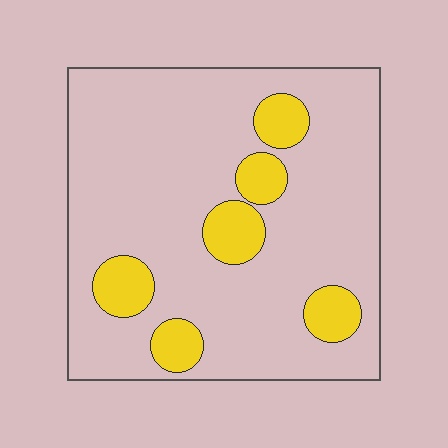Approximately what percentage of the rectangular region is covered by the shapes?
Approximately 15%.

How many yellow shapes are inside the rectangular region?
6.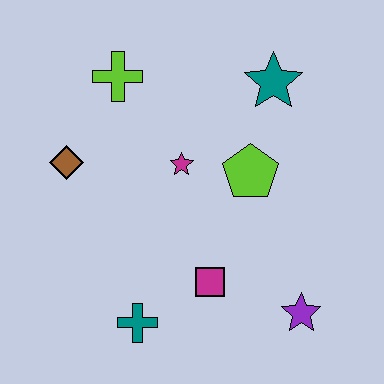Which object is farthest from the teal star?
The teal cross is farthest from the teal star.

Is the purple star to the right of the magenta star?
Yes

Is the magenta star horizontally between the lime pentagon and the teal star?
No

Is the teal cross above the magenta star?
No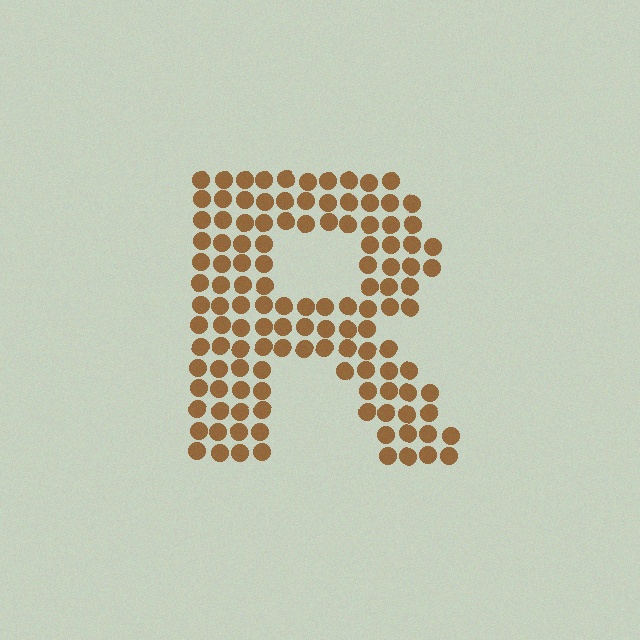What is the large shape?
The large shape is the letter R.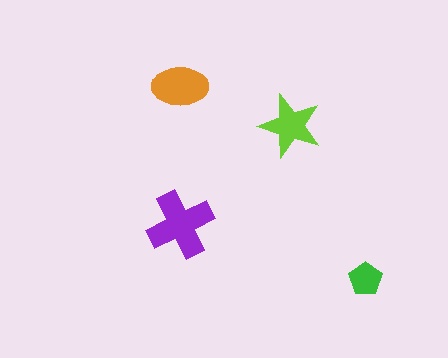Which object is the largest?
The purple cross.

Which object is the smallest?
The green pentagon.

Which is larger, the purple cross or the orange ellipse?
The purple cross.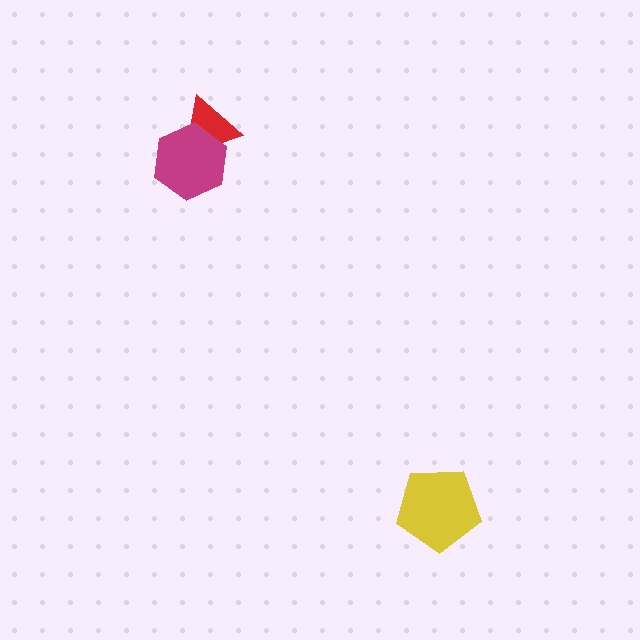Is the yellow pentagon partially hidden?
No, no other shape covers it.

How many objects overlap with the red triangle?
1 object overlaps with the red triangle.